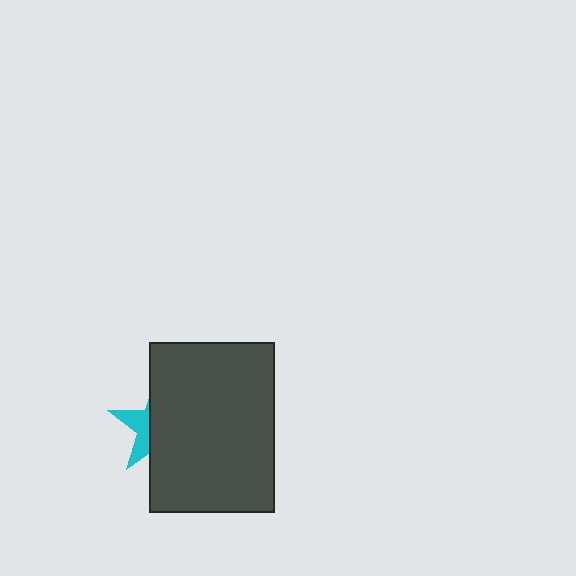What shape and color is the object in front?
The object in front is a dark gray rectangle.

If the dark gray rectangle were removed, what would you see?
You would see the complete cyan star.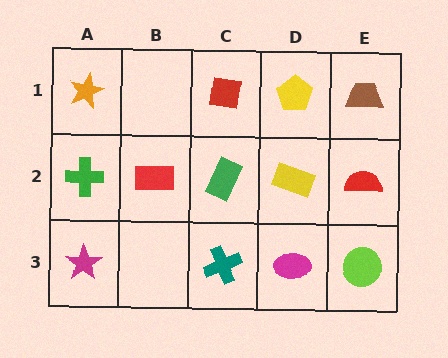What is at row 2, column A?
A green cross.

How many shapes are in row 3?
4 shapes.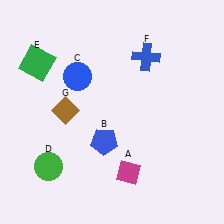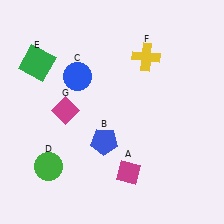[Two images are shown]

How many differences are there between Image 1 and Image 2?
There are 2 differences between the two images.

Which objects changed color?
F changed from blue to yellow. G changed from brown to magenta.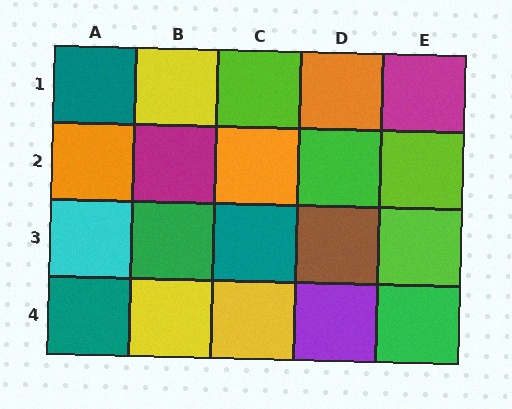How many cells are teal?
3 cells are teal.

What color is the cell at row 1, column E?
Magenta.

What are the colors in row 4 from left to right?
Teal, yellow, yellow, purple, green.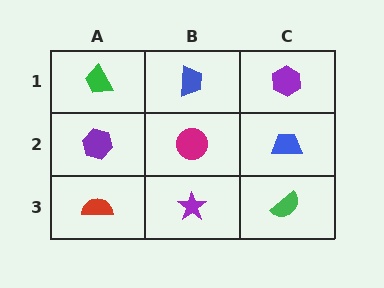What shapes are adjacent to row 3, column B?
A magenta circle (row 2, column B), a red semicircle (row 3, column A), a green semicircle (row 3, column C).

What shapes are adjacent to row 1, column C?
A blue trapezoid (row 2, column C), a blue trapezoid (row 1, column B).